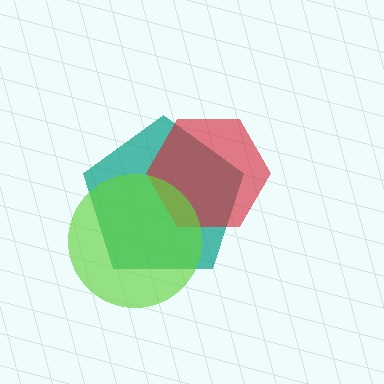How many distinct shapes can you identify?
There are 3 distinct shapes: a teal pentagon, a red hexagon, a lime circle.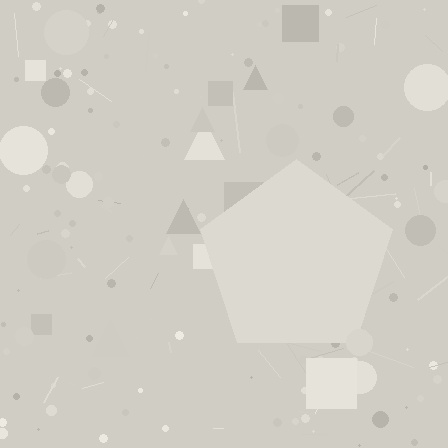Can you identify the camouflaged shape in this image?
The camouflaged shape is a pentagon.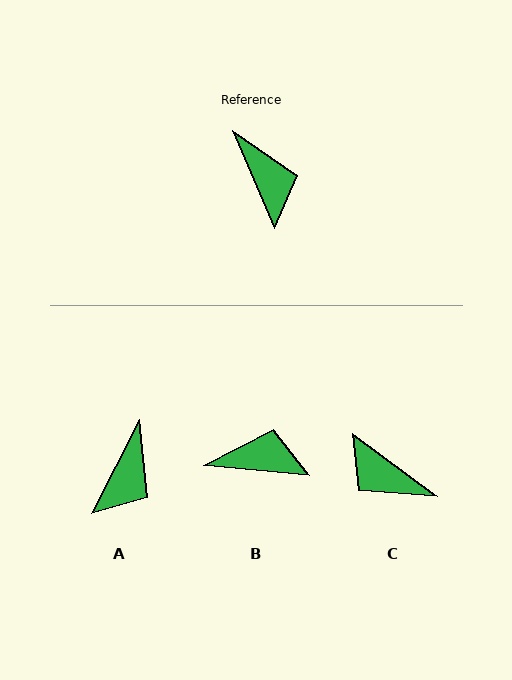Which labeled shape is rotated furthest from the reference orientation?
C, about 150 degrees away.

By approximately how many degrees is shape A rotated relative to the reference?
Approximately 50 degrees clockwise.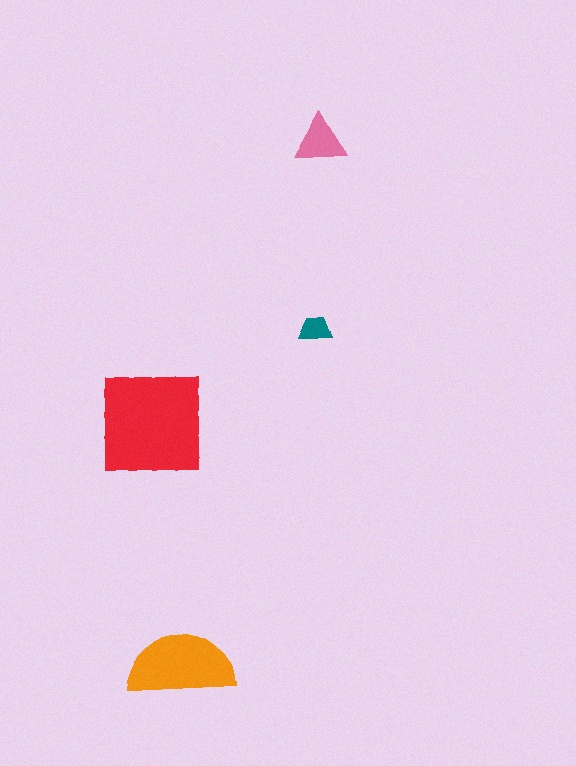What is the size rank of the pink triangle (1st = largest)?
3rd.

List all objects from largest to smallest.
The red square, the orange semicircle, the pink triangle, the teal trapezoid.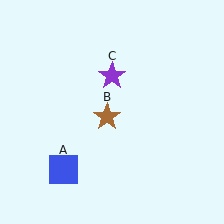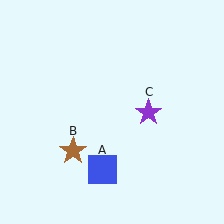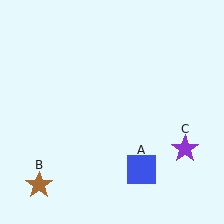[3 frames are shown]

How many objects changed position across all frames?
3 objects changed position: blue square (object A), brown star (object B), purple star (object C).